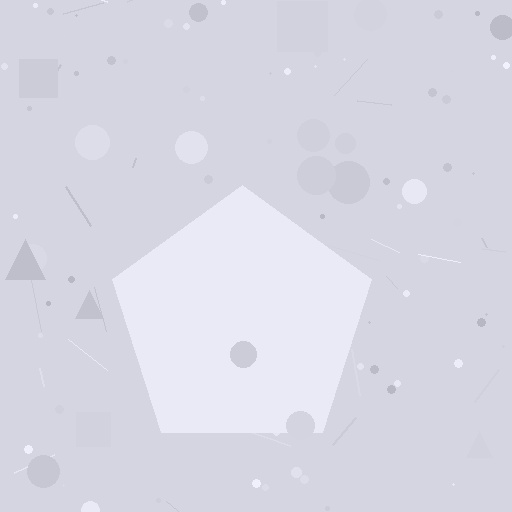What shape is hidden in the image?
A pentagon is hidden in the image.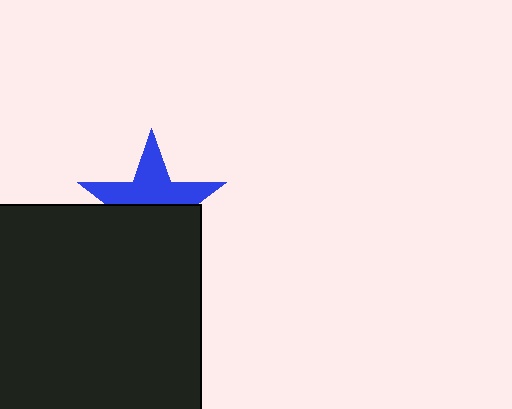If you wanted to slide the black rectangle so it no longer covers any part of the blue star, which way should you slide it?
Slide it down — that is the most direct way to separate the two shapes.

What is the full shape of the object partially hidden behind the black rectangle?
The partially hidden object is a blue star.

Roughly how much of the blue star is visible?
About half of it is visible (roughly 50%).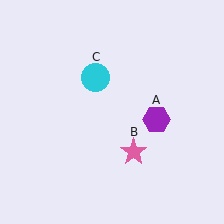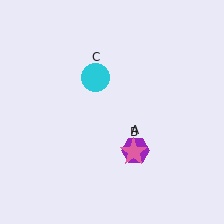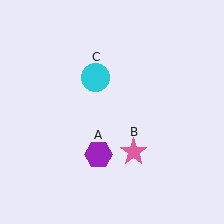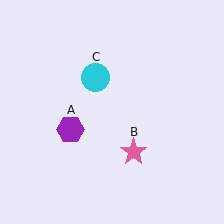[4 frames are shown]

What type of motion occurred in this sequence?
The purple hexagon (object A) rotated clockwise around the center of the scene.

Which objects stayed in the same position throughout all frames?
Pink star (object B) and cyan circle (object C) remained stationary.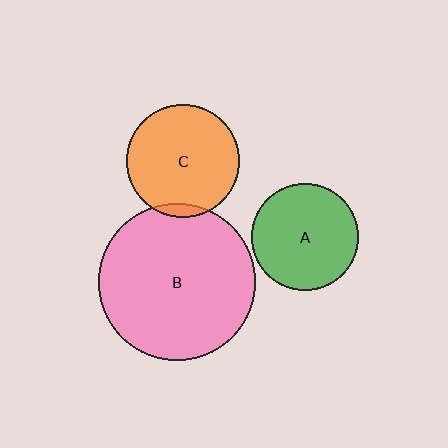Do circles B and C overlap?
Yes.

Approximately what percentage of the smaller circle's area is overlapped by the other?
Approximately 5%.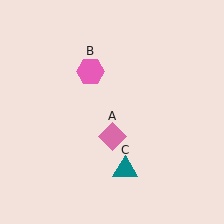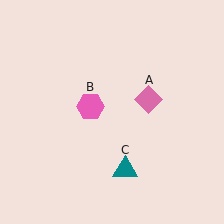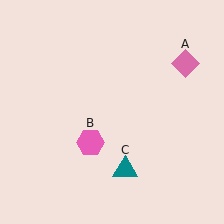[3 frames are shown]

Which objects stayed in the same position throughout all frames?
Teal triangle (object C) remained stationary.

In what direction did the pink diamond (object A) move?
The pink diamond (object A) moved up and to the right.